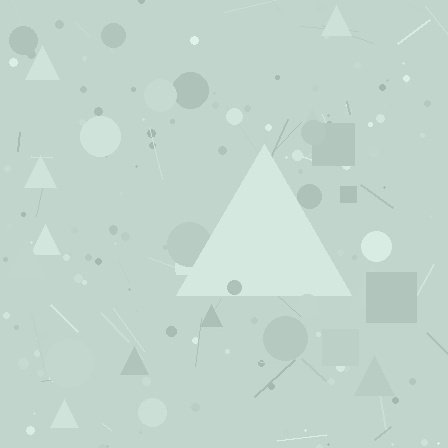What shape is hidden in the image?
A triangle is hidden in the image.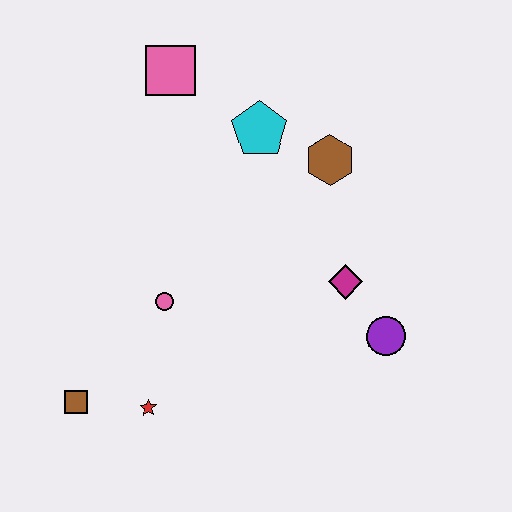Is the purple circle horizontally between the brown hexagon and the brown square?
No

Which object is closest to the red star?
The brown square is closest to the red star.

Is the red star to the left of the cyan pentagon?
Yes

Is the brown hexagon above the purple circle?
Yes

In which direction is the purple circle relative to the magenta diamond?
The purple circle is below the magenta diamond.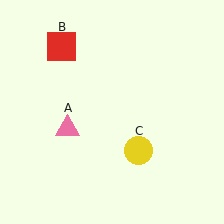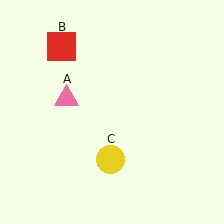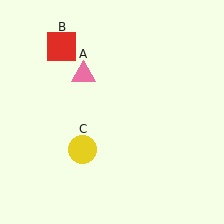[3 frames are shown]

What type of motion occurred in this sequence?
The pink triangle (object A), yellow circle (object C) rotated clockwise around the center of the scene.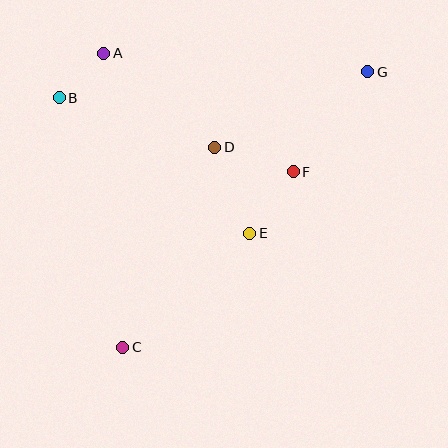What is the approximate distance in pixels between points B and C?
The distance between B and C is approximately 257 pixels.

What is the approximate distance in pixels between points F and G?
The distance between F and G is approximately 125 pixels.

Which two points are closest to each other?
Points A and B are closest to each other.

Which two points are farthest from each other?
Points C and G are farthest from each other.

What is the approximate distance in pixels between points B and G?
The distance between B and G is approximately 310 pixels.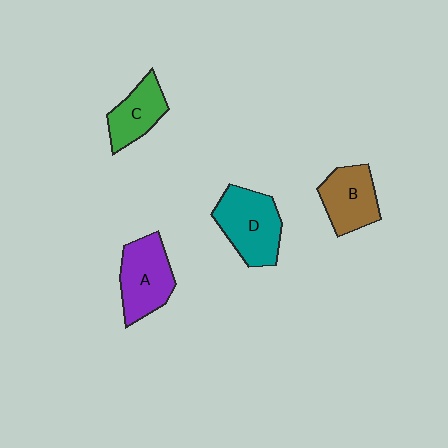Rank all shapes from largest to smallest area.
From largest to smallest: D (teal), A (purple), B (brown), C (green).